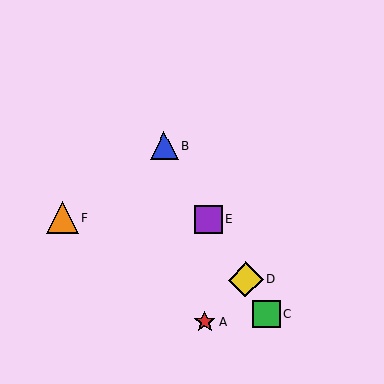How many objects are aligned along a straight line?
4 objects (B, C, D, E) are aligned along a straight line.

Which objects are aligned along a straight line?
Objects B, C, D, E are aligned along a straight line.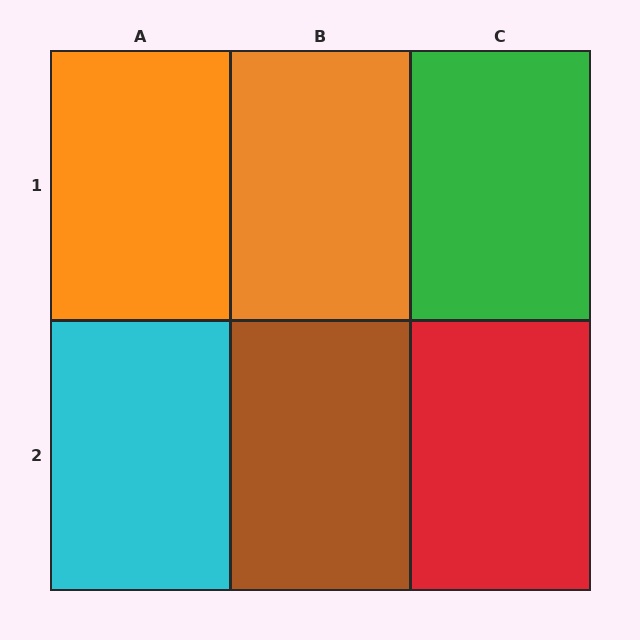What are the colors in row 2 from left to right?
Cyan, brown, red.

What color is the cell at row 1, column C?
Green.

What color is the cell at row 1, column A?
Orange.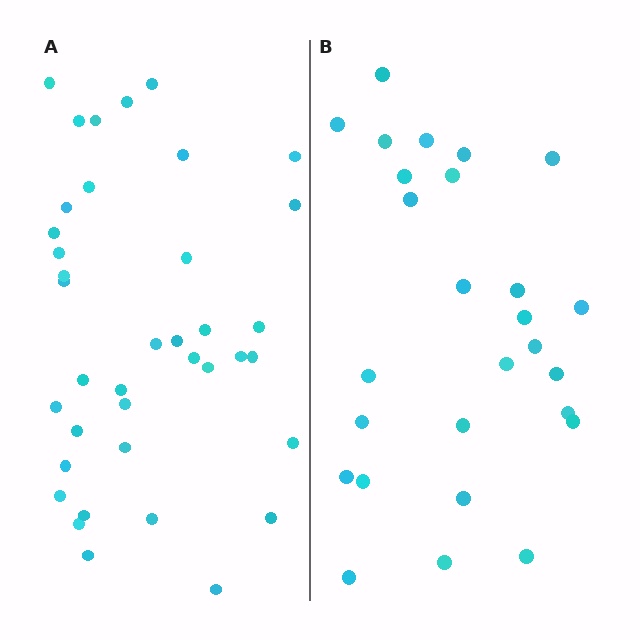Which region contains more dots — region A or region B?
Region A (the left region) has more dots.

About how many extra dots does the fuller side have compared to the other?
Region A has roughly 12 or so more dots than region B.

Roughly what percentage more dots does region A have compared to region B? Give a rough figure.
About 40% more.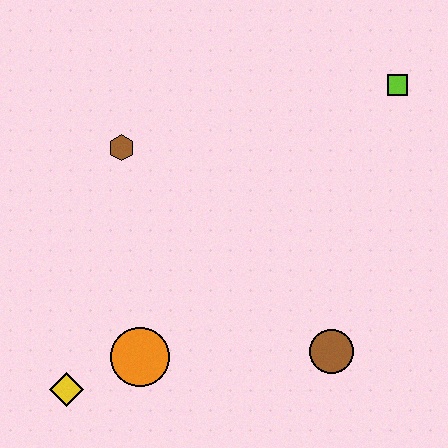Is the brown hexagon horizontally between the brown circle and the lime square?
No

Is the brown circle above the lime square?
No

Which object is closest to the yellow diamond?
The orange circle is closest to the yellow diamond.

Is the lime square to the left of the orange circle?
No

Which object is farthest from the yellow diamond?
The lime square is farthest from the yellow diamond.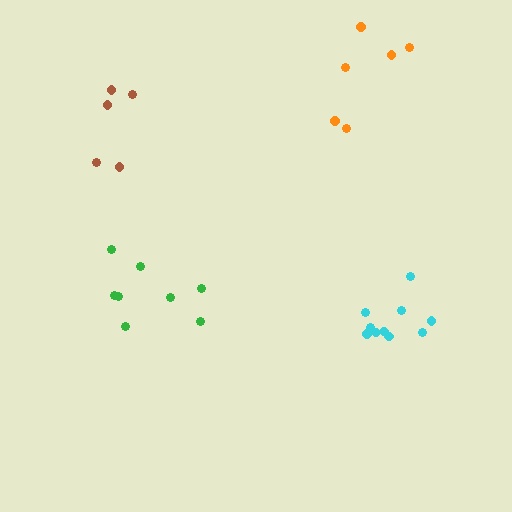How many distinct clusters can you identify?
There are 4 distinct clusters.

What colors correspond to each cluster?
The clusters are colored: orange, brown, green, cyan.